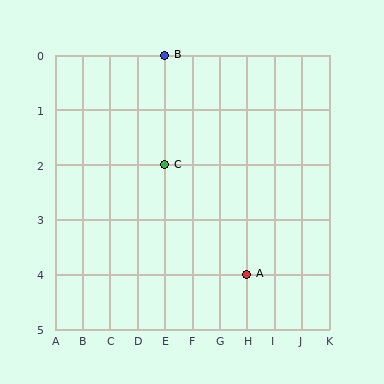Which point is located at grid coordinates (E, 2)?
Point C is at (E, 2).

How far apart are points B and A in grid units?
Points B and A are 3 columns and 4 rows apart (about 5.0 grid units diagonally).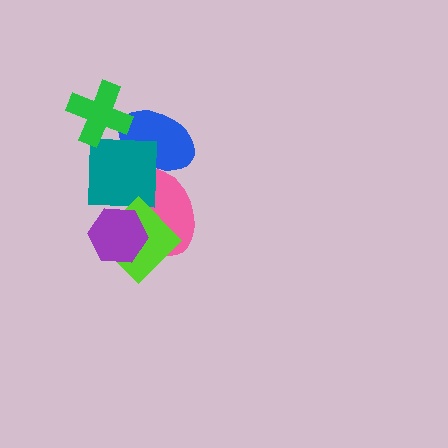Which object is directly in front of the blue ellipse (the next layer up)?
The pink ellipse is directly in front of the blue ellipse.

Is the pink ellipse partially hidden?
Yes, it is partially covered by another shape.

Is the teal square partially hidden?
Yes, it is partially covered by another shape.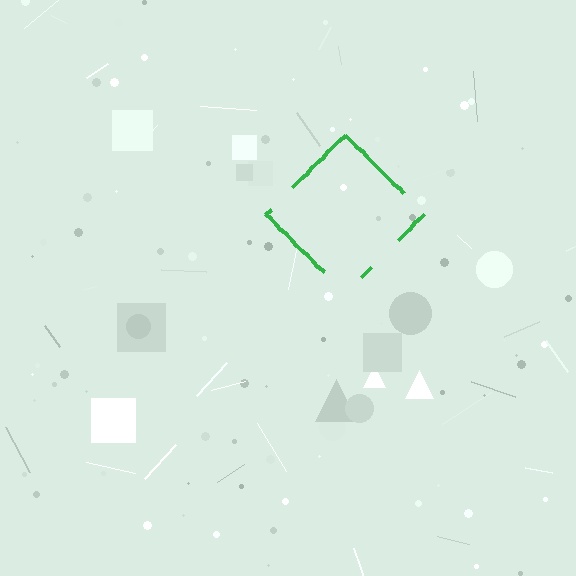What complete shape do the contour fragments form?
The contour fragments form a diamond.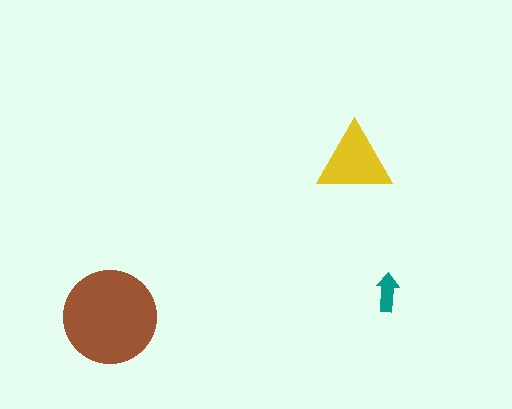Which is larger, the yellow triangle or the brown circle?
The brown circle.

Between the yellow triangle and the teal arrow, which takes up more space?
The yellow triangle.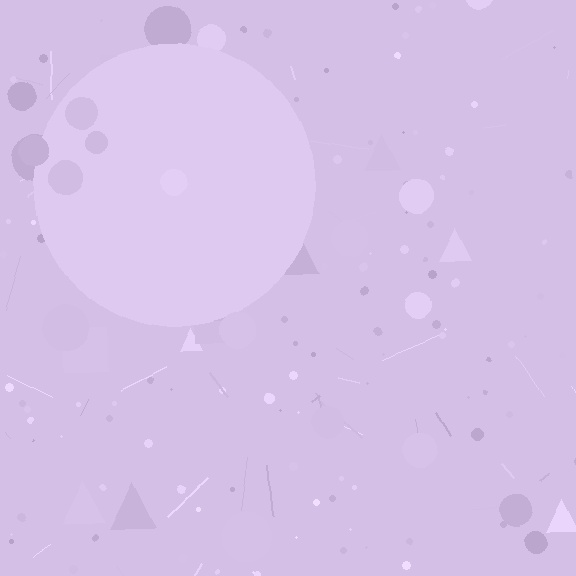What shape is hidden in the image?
A circle is hidden in the image.